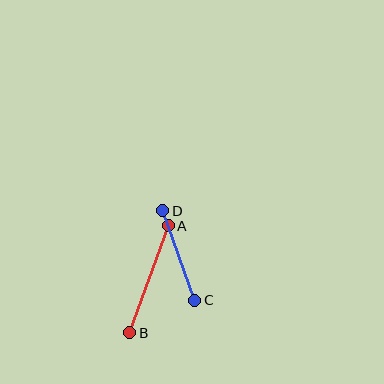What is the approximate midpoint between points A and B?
The midpoint is at approximately (149, 279) pixels.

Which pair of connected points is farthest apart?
Points A and B are farthest apart.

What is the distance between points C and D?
The distance is approximately 95 pixels.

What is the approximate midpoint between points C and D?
The midpoint is at approximately (179, 255) pixels.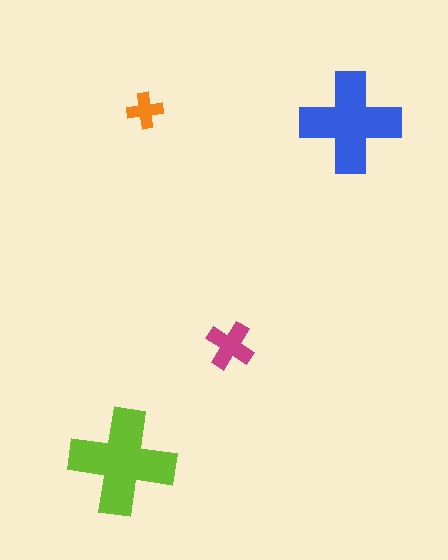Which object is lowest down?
The lime cross is bottommost.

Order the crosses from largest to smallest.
the lime one, the blue one, the magenta one, the orange one.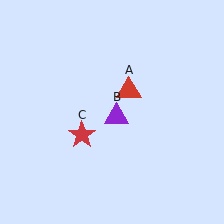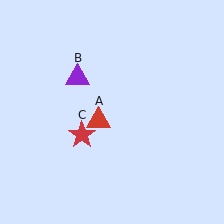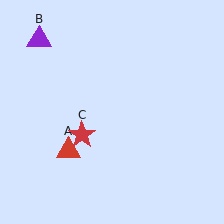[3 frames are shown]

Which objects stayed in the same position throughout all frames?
Red star (object C) remained stationary.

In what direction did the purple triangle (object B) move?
The purple triangle (object B) moved up and to the left.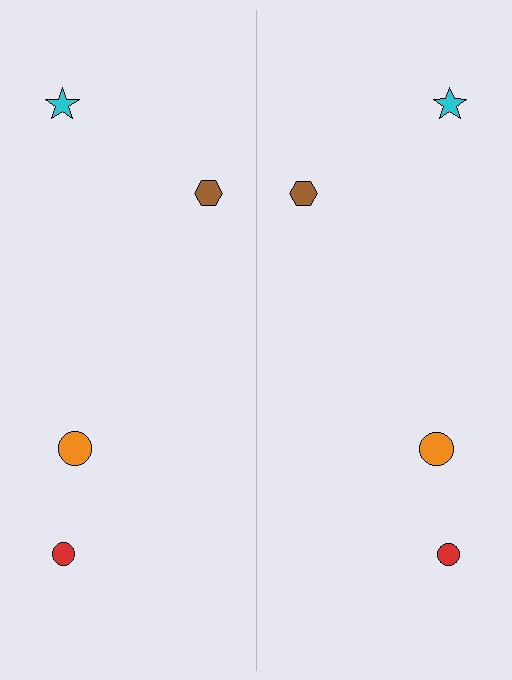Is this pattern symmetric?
Yes, this pattern has bilateral (reflection) symmetry.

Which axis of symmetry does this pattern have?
The pattern has a vertical axis of symmetry running through the center of the image.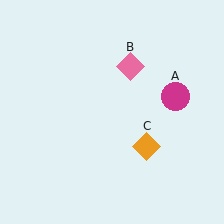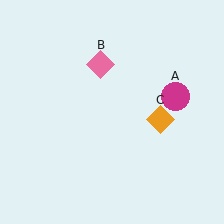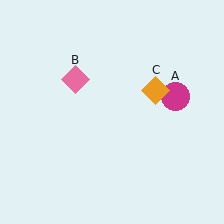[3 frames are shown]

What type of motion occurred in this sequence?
The pink diamond (object B), orange diamond (object C) rotated counterclockwise around the center of the scene.